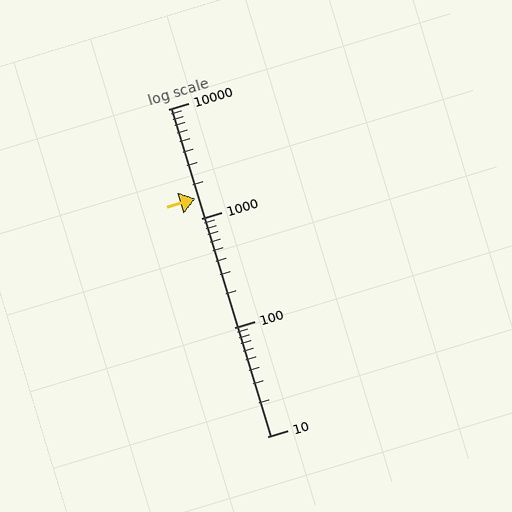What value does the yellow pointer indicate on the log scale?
The pointer indicates approximately 1500.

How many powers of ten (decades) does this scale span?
The scale spans 3 decades, from 10 to 10000.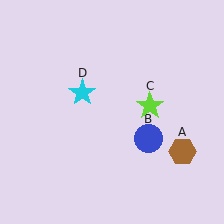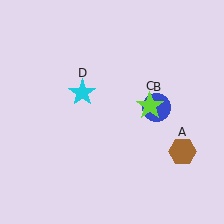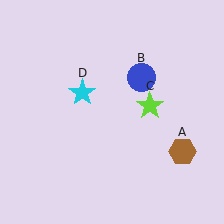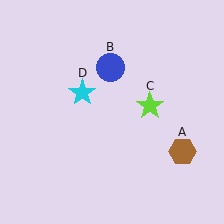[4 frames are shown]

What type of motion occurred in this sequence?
The blue circle (object B) rotated counterclockwise around the center of the scene.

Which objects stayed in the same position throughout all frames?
Brown hexagon (object A) and lime star (object C) and cyan star (object D) remained stationary.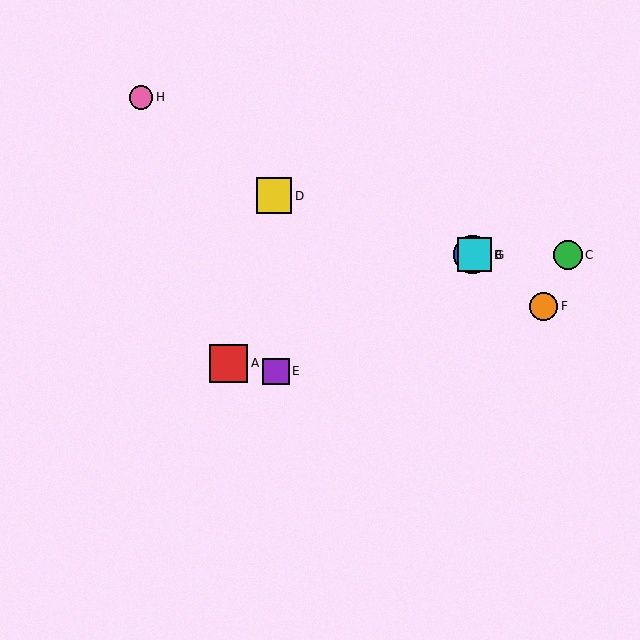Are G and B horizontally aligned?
Yes, both are at y≈255.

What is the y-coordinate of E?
Object E is at y≈371.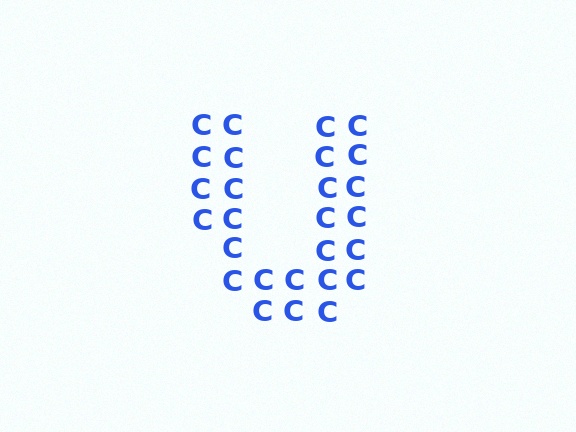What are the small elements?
The small elements are letter C's.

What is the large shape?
The large shape is the letter U.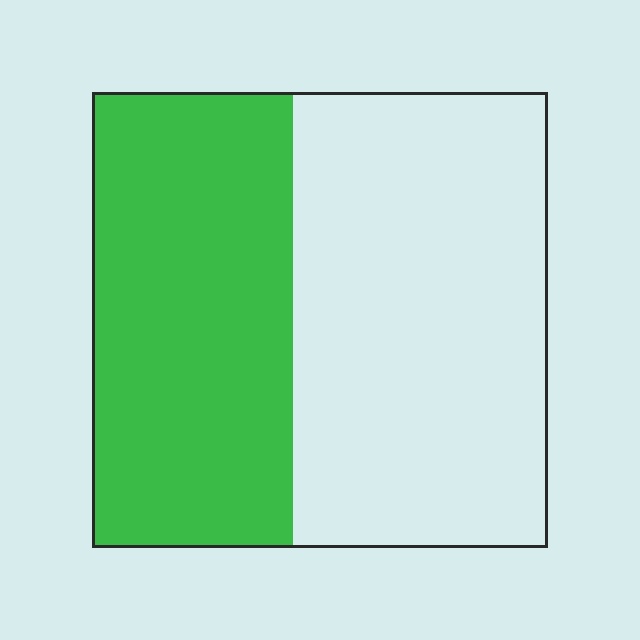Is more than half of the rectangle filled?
No.